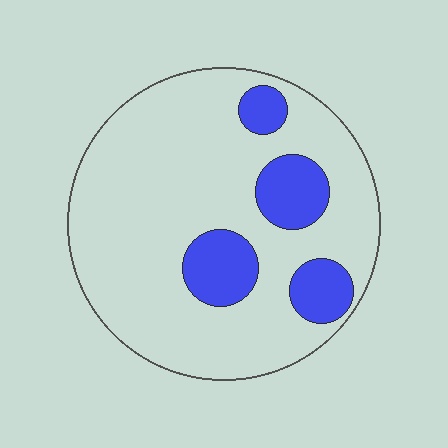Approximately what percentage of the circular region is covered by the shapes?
Approximately 20%.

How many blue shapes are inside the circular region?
4.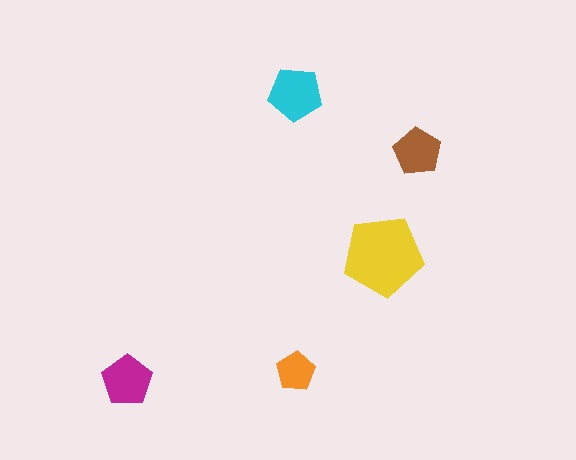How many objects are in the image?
There are 5 objects in the image.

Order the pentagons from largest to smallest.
the yellow one, the cyan one, the magenta one, the brown one, the orange one.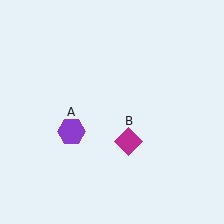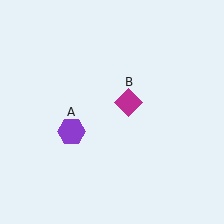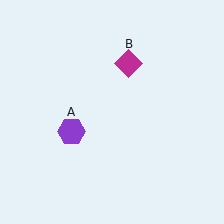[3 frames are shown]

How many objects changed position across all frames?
1 object changed position: magenta diamond (object B).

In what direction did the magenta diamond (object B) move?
The magenta diamond (object B) moved up.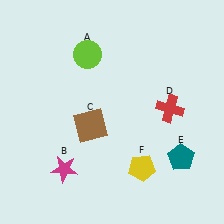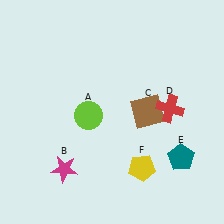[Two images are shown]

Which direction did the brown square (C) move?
The brown square (C) moved right.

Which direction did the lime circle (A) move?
The lime circle (A) moved down.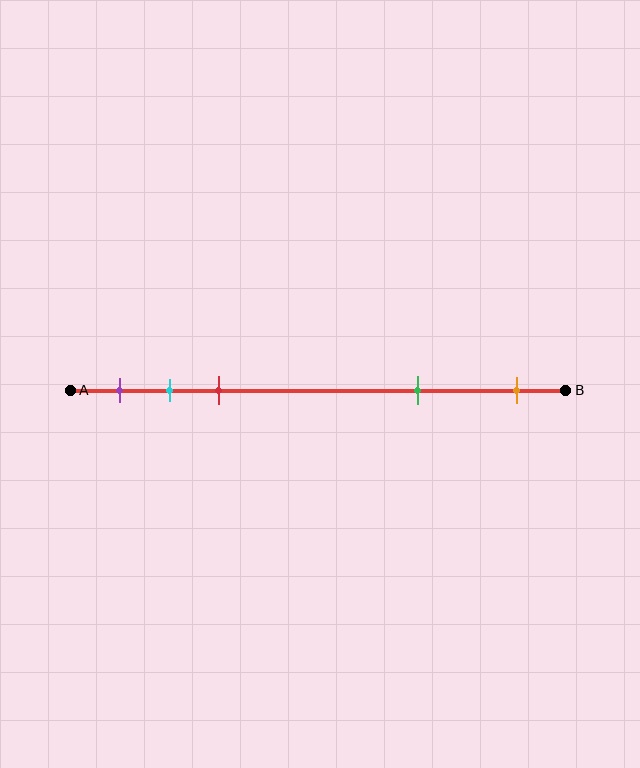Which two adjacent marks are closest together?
The cyan and red marks are the closest adjacent pair.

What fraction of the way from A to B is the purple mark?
The purple mark is approximately 10% (0.1) of the way from A to B.